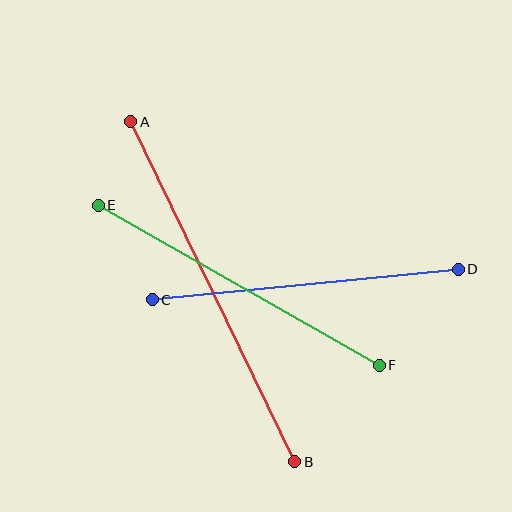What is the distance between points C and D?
The distance is approximately 307 pixels.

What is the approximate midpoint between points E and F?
The midpoint is at approximately (239, 285) pixels.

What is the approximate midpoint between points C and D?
The midpoint is at approximately (305, 284) pixels.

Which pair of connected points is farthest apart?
Points A and B are farthest apart.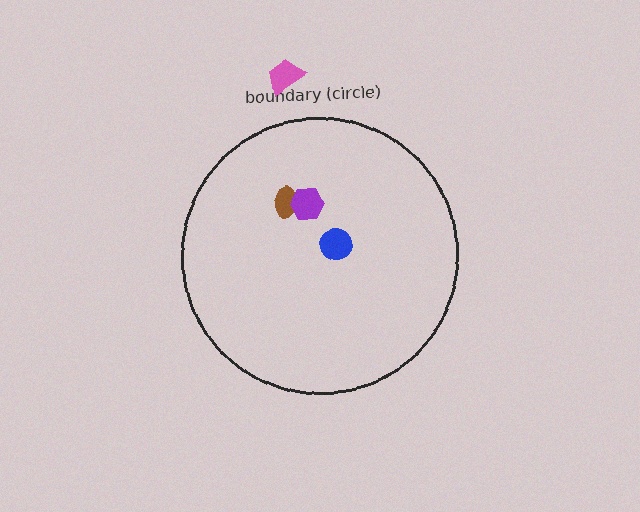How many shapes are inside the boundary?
3 inside, 1 outside.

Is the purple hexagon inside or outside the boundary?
Inside.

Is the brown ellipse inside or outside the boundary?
Inside.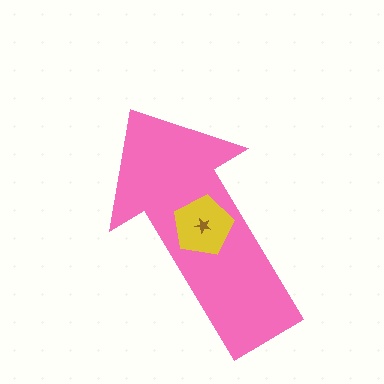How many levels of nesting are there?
3.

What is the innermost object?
The brown star.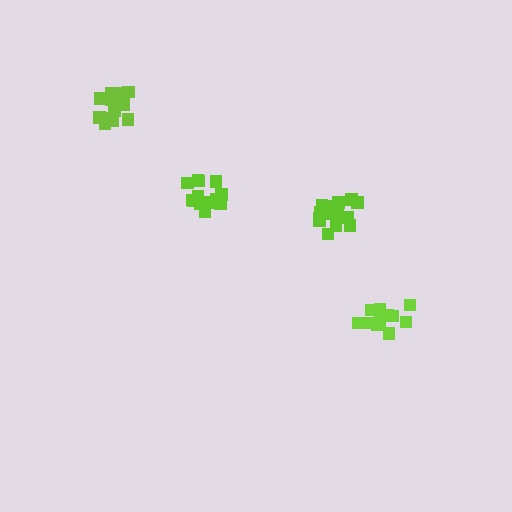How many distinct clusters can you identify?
There are 4 distinct clusters.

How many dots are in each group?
Group 1: 15 dots, Group 2: 12 dots, Group 3: 14 dots, Group 4: 17 dots (58 total).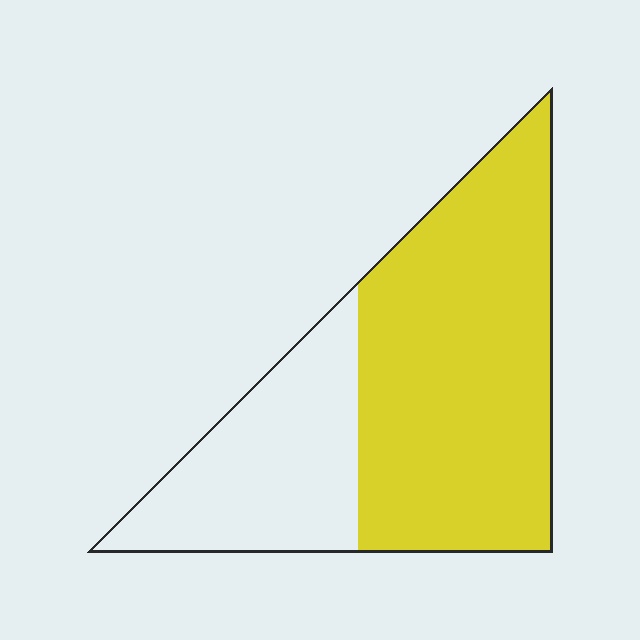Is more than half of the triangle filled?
Yes.